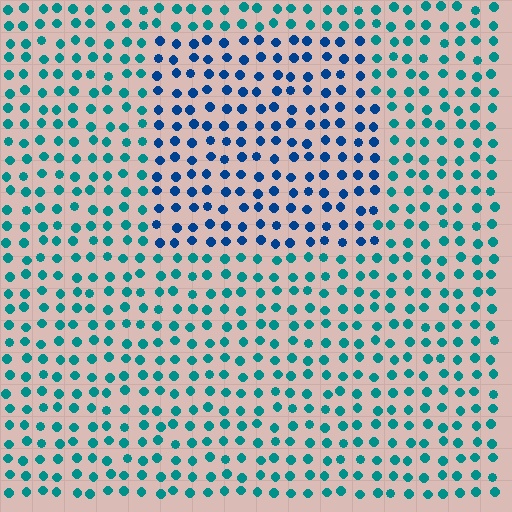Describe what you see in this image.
The image is filled with small teal elements in a uniform arrangement. A rectangle-shaped region is visible where the elements are tinted to a slightly different hue, forming a subtle color boundary.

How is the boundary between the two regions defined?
The boundary is defined purely by a slight shift in hue (about 36 degrees). Spacing, size, and orientation are identical on both sides.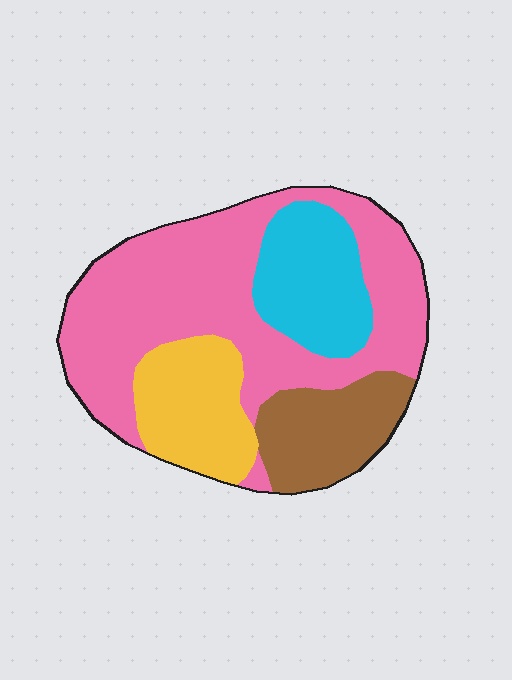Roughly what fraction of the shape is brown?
Brown takes up about one sixth (1/6) of the shape.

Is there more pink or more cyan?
Pink.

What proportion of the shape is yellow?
Yellow covers about 15% of the shape.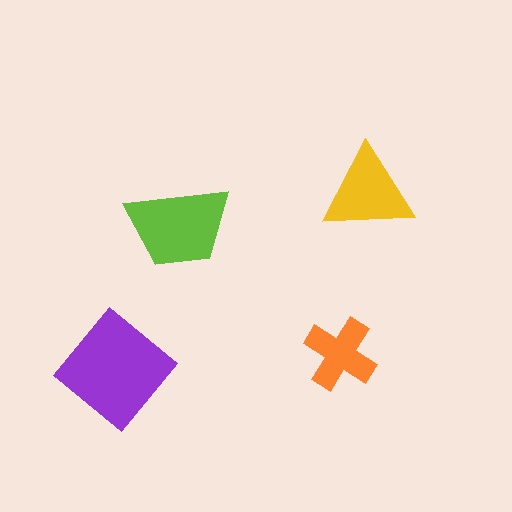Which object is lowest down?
The purple diamond is bottommost.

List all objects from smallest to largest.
The orange cross, the yellow triangle, the lime trapezoid, the purple diamond.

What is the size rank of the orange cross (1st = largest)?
4th.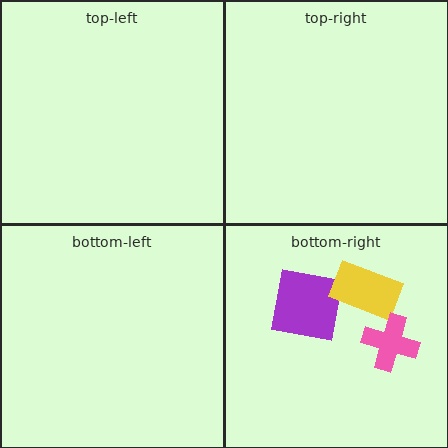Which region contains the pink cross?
The bottom-right region.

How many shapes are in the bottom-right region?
3.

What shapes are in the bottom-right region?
The purple square, the yellow rectangle, the pink cross.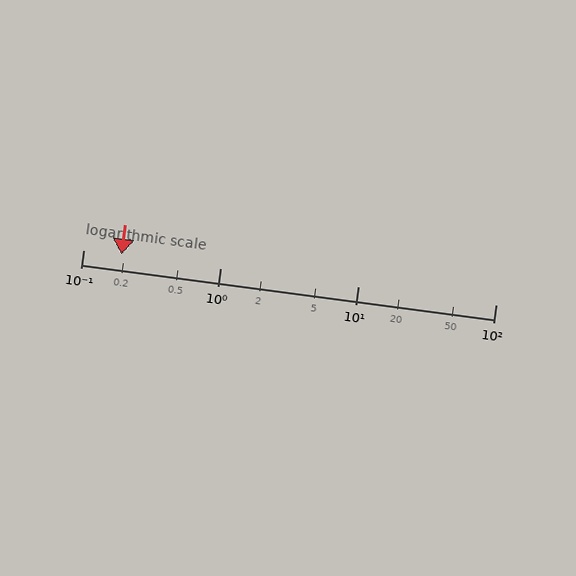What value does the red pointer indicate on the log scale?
The pointer indicates approximately 0.19.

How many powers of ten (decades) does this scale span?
The scale spans 3 decades, from 0.1 to 100.